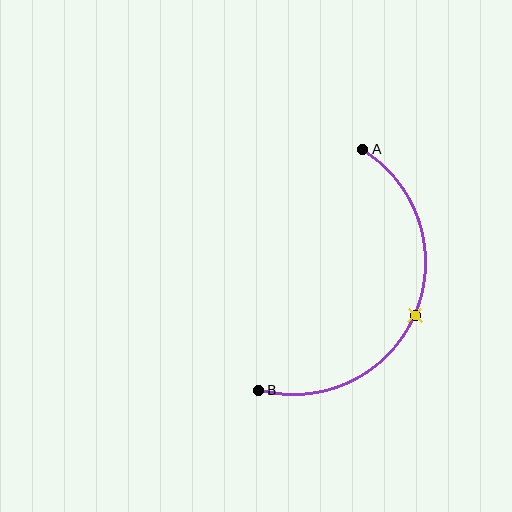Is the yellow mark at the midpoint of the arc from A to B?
Yes. The yellow mark lies on the arc at equal arc-length from both A and B — it is the arc midpoint.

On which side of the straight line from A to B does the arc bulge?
The arc bulges to the right of the straight line connecting A and B.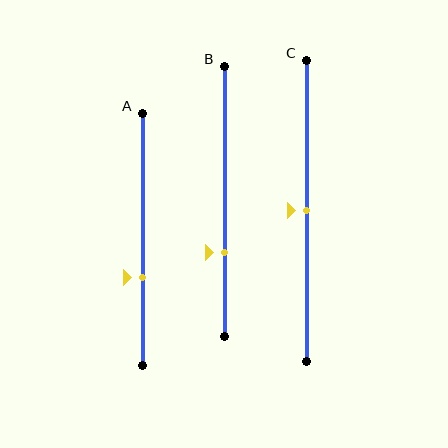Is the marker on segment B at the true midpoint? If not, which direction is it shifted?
No, the marker on segment B is shifted downward by about 19% of the segment length.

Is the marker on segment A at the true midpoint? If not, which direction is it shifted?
No, the marker on segment A is shifted downward by about 15% of the segment length.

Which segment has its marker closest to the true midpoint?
Segment C has its marker closest to the true midpoint.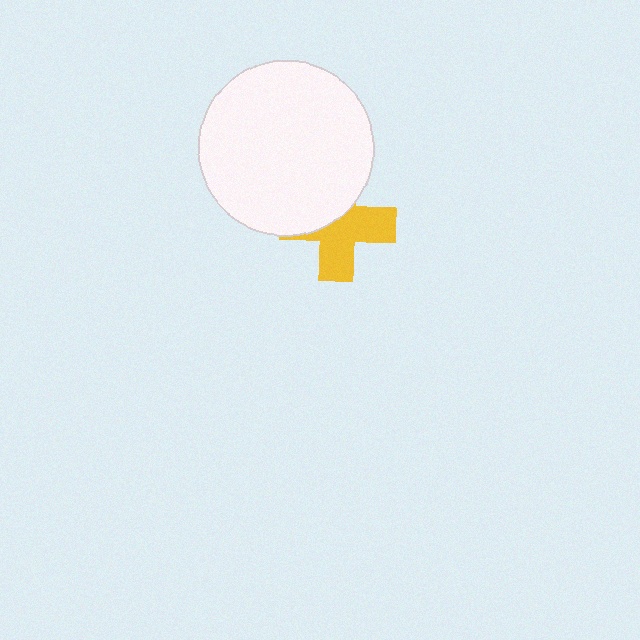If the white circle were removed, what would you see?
You would see the complete yellow cross.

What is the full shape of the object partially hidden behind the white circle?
The partially hidden object is a yellow cross.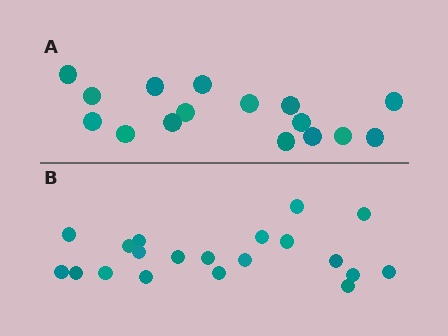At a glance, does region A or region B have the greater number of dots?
Region B (the bottom region) has more dots.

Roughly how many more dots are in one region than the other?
Region B has about 4 more dots than region A.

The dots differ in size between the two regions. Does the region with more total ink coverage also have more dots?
No. Region A has more total ink coverage because its dots are larger, but region B actually contains more individual dots. Total area can be misleading — the number of items is what matters here.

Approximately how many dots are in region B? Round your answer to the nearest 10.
About 20 dots.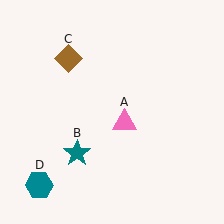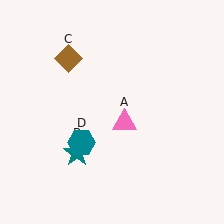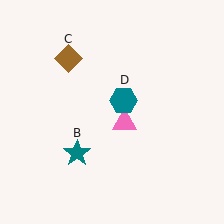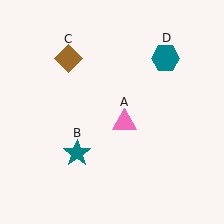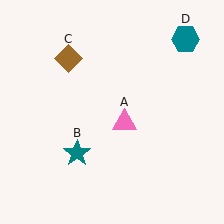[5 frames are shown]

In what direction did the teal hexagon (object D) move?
The teal hexagon (object D) moved up and to the right.